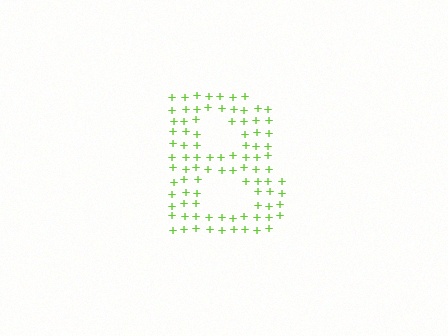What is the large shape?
The large shape is the letter B.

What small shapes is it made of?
It is made of small plus signs.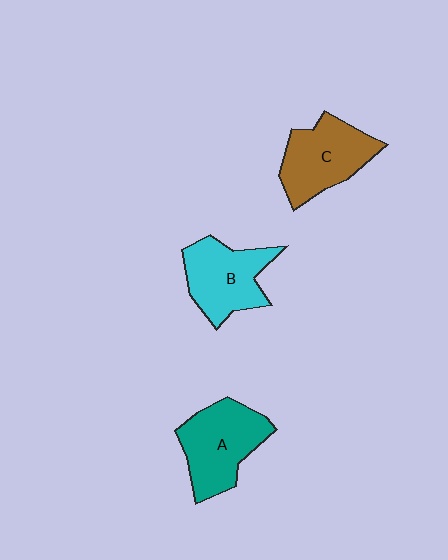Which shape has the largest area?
Shape A (teal).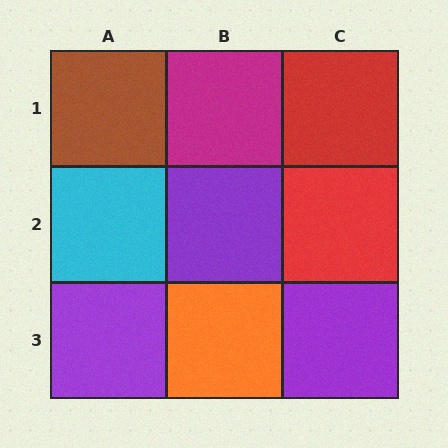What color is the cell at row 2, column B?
Purple.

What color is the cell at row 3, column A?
Purple.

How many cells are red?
2 cells are red.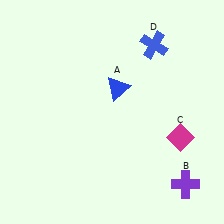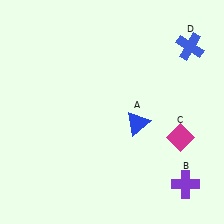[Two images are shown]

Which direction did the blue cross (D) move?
The blue cross (D) moved right.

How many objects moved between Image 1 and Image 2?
2 objects moved between the two images.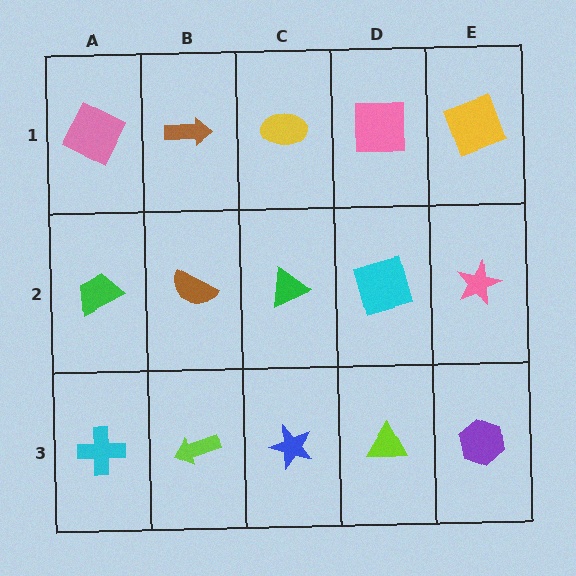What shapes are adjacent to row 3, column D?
A cyan square (row 2, column D), a blue star (row 3, column C), a purple hexagon (row 3, column E).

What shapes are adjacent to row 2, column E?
A yellow square (row 1, column E), a purple hexagon (row 3, column E), a cyan square (row 2, column D).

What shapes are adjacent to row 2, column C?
A yellow ellipse (row 1, column C), a blue star (row 3, column C), a brown semicircle (row 2, column B), a cyan square (row 2, column D).